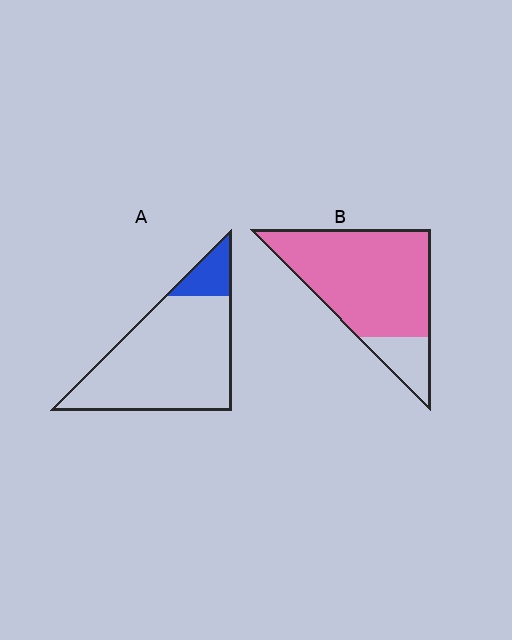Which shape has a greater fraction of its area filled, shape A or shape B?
Shape B.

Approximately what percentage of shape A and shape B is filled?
A is approximately 15% and B is approximately 85%.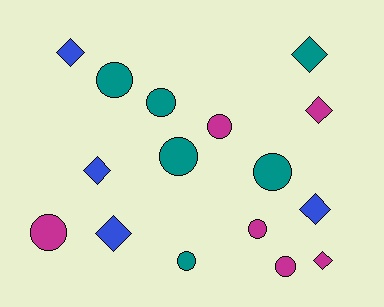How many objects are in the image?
There are 16 objects.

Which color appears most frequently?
Teal, with 6 objects.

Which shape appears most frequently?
Circle, with 9 objects.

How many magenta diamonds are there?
There are 2 magenta diamonds.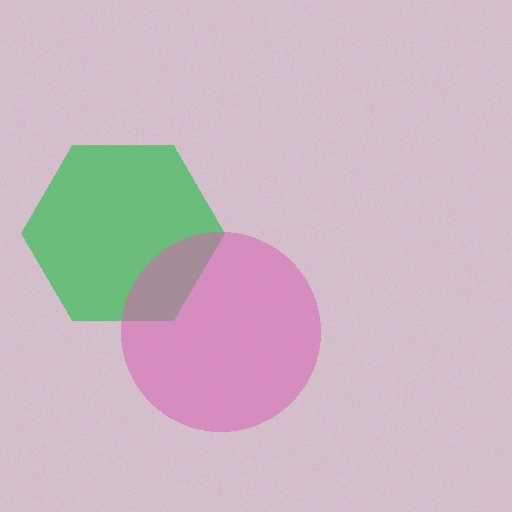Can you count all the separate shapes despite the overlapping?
Yes, there are 2 separate shapes.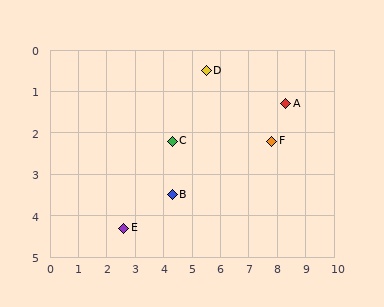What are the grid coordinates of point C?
Point C is at approximately (4.3, 2.2).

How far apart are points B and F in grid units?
Points B and F are about 3.7 grid units apart.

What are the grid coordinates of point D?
Point D is at approximately (5.5, 0.5).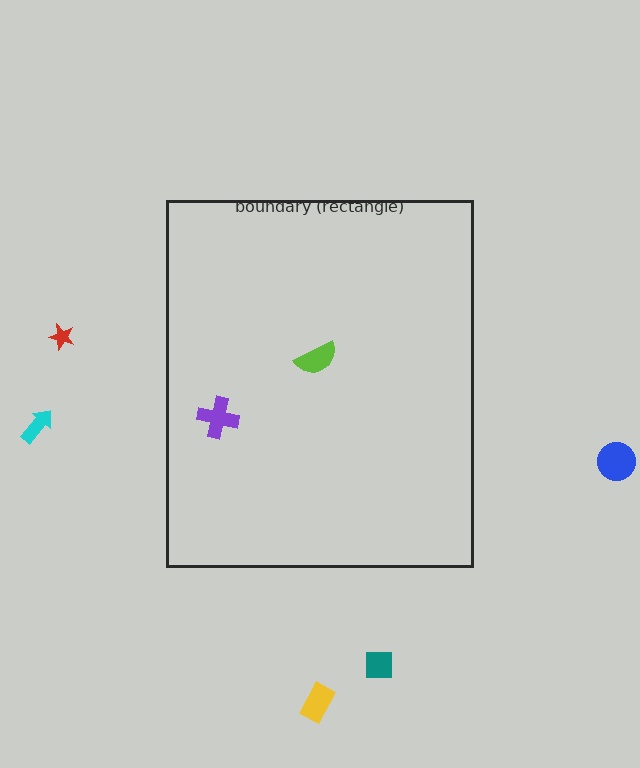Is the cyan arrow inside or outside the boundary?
Outside.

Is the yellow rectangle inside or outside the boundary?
Outside.